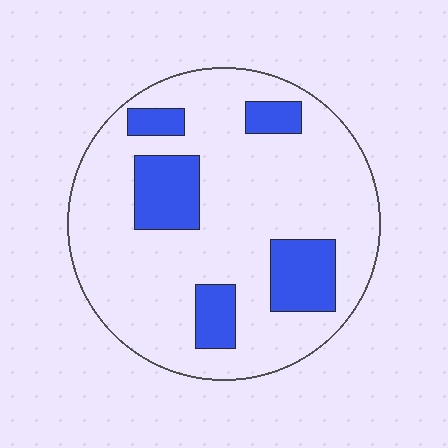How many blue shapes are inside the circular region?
5.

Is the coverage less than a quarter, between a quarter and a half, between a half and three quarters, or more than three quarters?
Less than a quarter.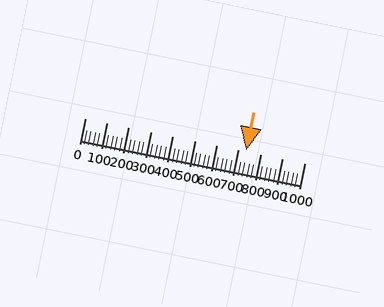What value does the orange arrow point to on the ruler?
The orange arrow points to approximately 732.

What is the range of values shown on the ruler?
The ruler shows values from 0 to 1000.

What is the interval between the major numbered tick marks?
The major tick marks are spaced 100 units apart.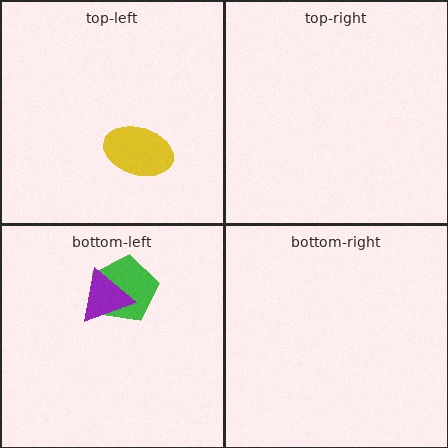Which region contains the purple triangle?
The bottom-left region.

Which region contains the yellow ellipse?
The top-left region.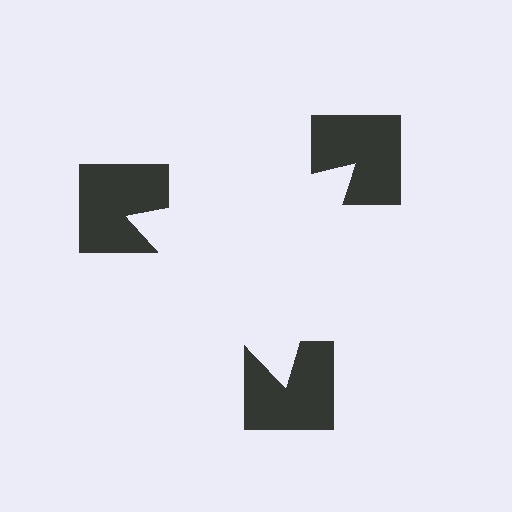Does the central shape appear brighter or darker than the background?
It typically appears slightly brighter than the background, even though no actual brightness change is drawn.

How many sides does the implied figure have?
3 sides.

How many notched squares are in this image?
There are 3 — one at each vertex of the illusory triangle.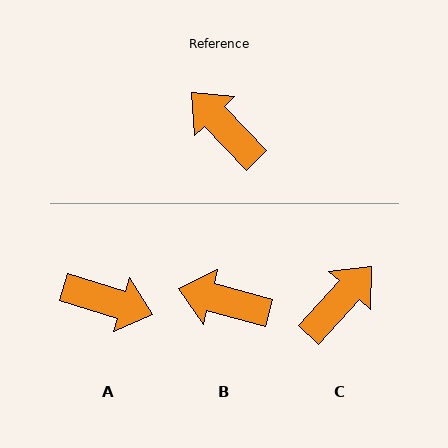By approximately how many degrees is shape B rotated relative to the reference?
Approximately 31 degrees counter-clockwise.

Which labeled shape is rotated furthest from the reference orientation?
A, about 151 degrees away.